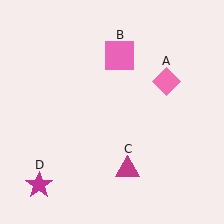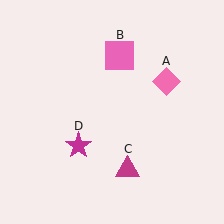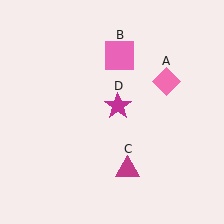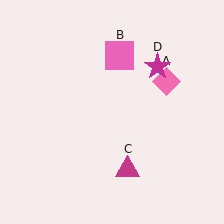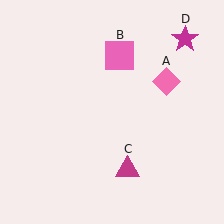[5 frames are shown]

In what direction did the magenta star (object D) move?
The magenta star (object D) moved up and to the right.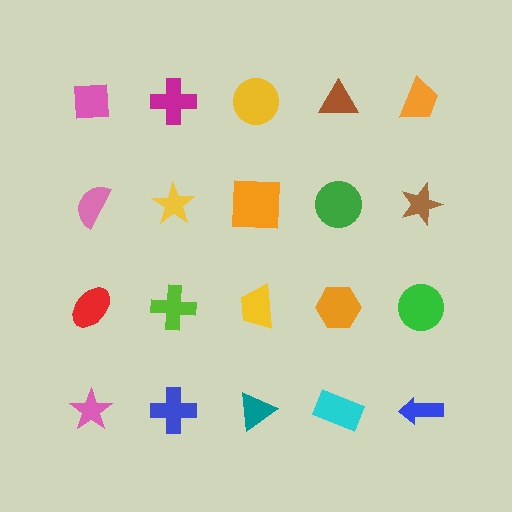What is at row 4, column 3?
A teal triangle.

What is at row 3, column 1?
A red ellipse.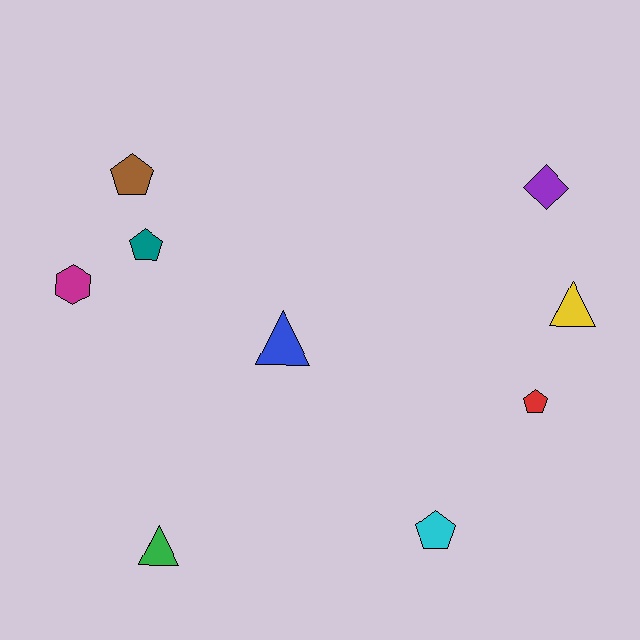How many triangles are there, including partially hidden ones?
There are 3 triangles.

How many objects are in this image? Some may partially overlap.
There are 9 objects.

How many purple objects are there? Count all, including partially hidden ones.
There is 1 purple object.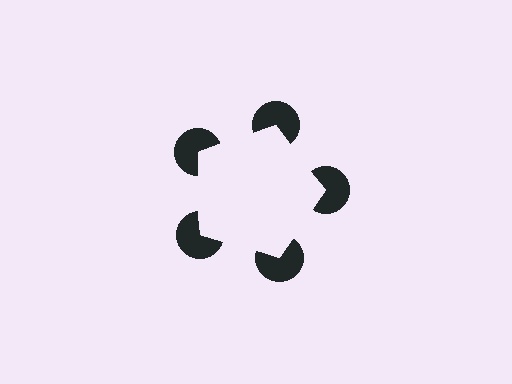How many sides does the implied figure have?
5 sides.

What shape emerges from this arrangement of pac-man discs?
An illusory pentagon — its edges are inferred from the aligned wedge cuts in the pac-man discs, not physically drawn.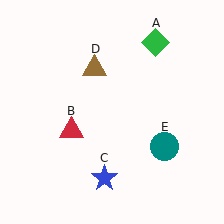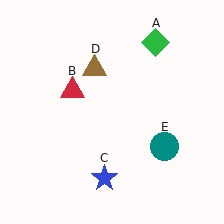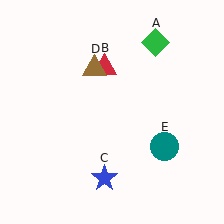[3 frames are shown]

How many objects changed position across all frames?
1 object changed position: red triangle (object B).